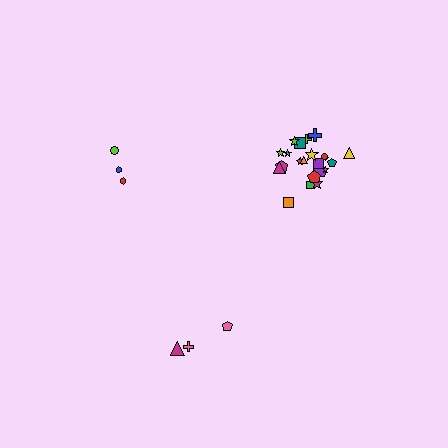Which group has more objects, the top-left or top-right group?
The top-right group.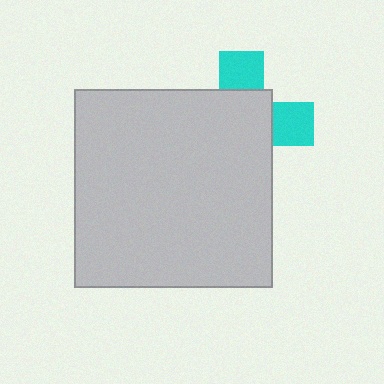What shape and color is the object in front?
The object in front is a light gray square.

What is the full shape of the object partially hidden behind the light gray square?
The partially hidden object is a cyan cross.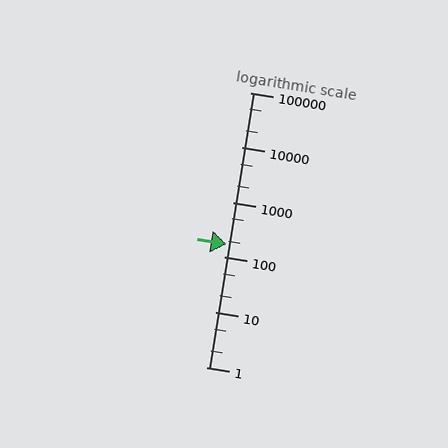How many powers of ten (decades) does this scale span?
The scale spans 5 decades, from 1 to 100000.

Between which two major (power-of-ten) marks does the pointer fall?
The pointer is between 100 and 1000.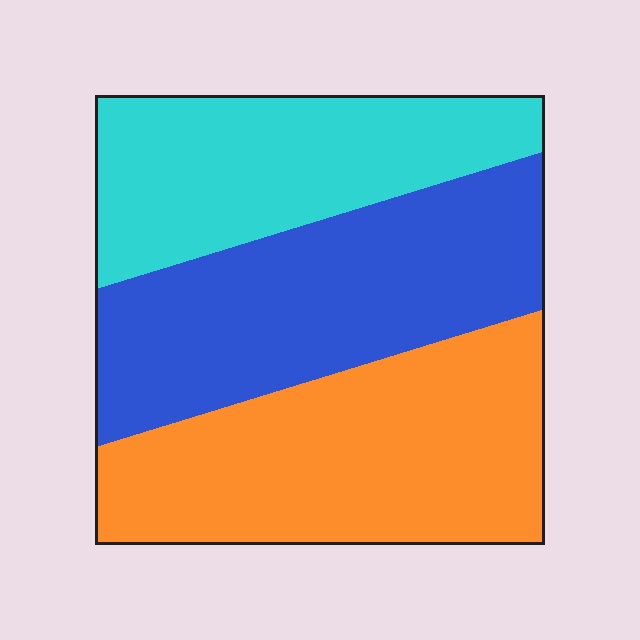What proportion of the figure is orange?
Orange takes up between a quarter and a half of the figure.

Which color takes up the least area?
Cyan, at roughly 30%.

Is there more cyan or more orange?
Orange.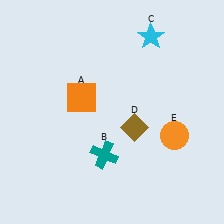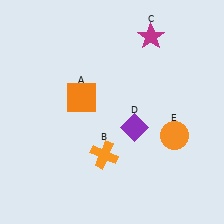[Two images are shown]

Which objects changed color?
B changed from teal to orange. C changed from cyan to magenta. D changed from brown to purple.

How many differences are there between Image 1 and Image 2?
There are 3 differences between the two images.